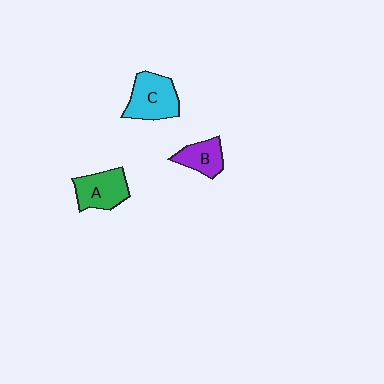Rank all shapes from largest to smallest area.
From largest to smallest: C (cyan), A (green), B (purple).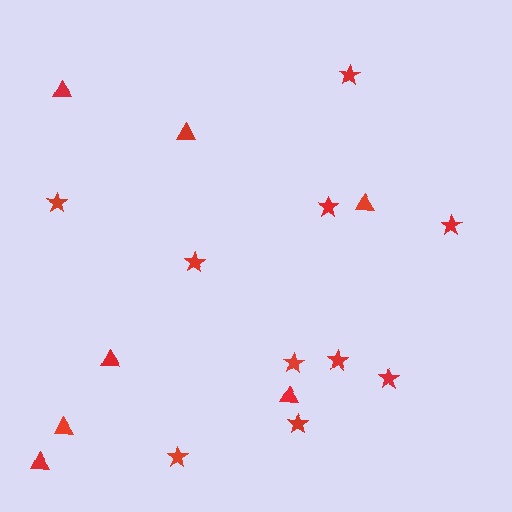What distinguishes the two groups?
There are 2 groups: one group of triangles (7) and one group of stars (10).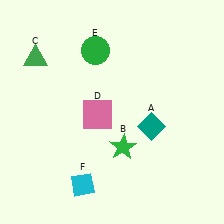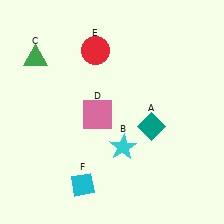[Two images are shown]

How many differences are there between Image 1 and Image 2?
There are 2 differences between the two images.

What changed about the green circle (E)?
In Image 1, E is green. In Image 2, it changed to red.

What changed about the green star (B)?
In Image 1, B is green. In Image 2, it changed to cyan.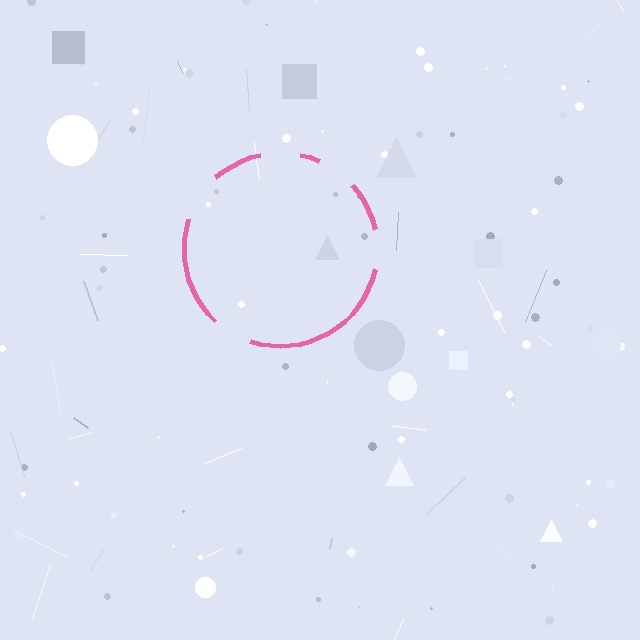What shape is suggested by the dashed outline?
The dashed outline suggests a circle.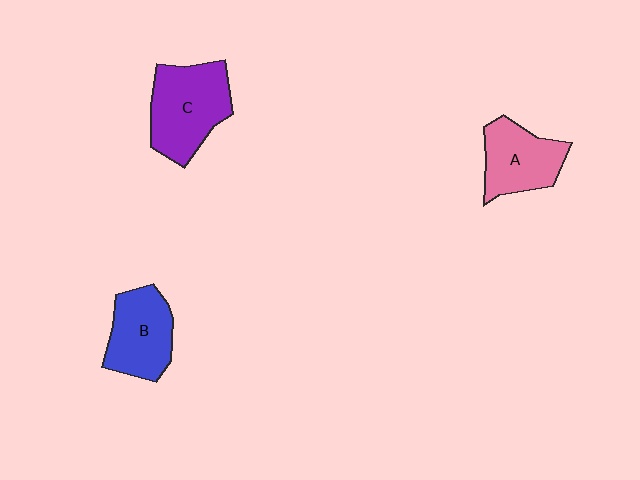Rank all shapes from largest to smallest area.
From largest to smallest: C (purple), B (blue), A (pink).